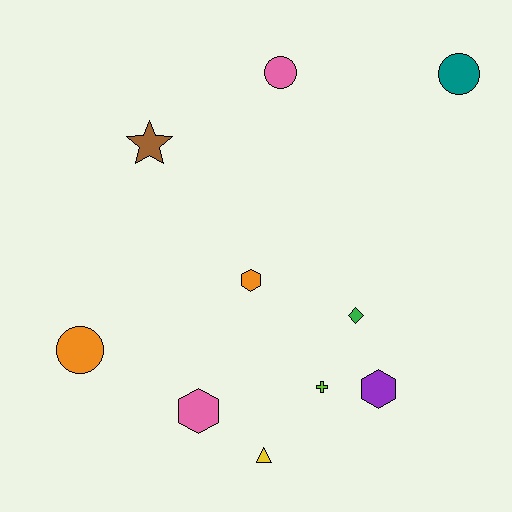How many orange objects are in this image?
There are 2 orange objects.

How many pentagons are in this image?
There are no pentagons.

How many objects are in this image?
There are 10 objects.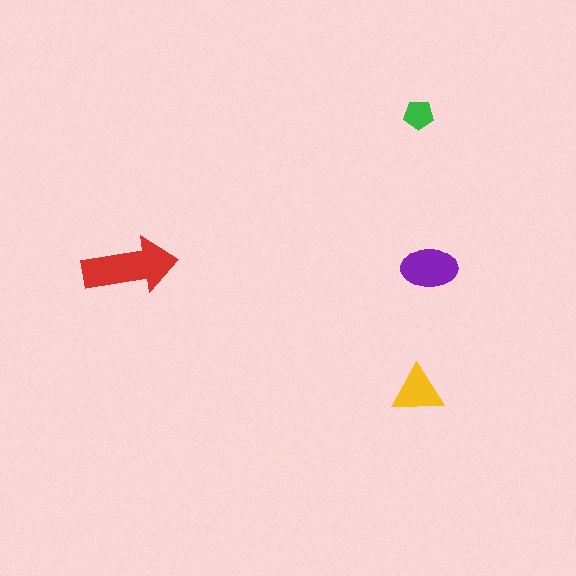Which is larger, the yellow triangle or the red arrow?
The red arrow.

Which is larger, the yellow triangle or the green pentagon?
The yellow triangle.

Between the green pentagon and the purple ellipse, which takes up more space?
The purple ellipse.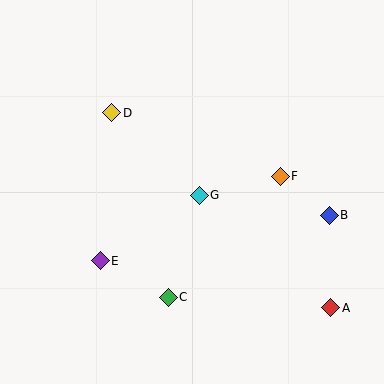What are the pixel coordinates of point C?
Point C is at (168, 297).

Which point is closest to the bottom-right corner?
Point A is closest to the bottom-right corner.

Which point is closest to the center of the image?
Point G at (199, 195) is closest to the center.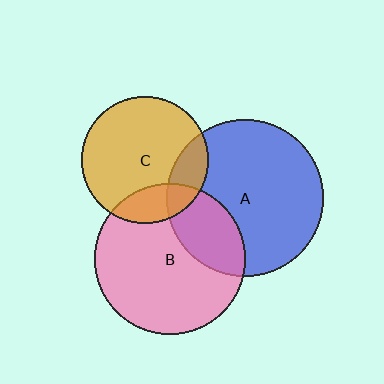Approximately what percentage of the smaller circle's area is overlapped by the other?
Approximately 25%.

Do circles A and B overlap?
Yes.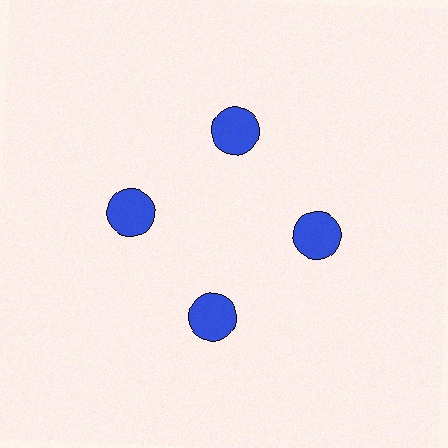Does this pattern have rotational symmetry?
Yes, this pattern has 4-fold rotational symmetry. It looks the same after rotating 90 degrees around the center.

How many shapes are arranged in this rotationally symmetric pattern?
There are 4 shapes, arranged in 4 groups of 1.